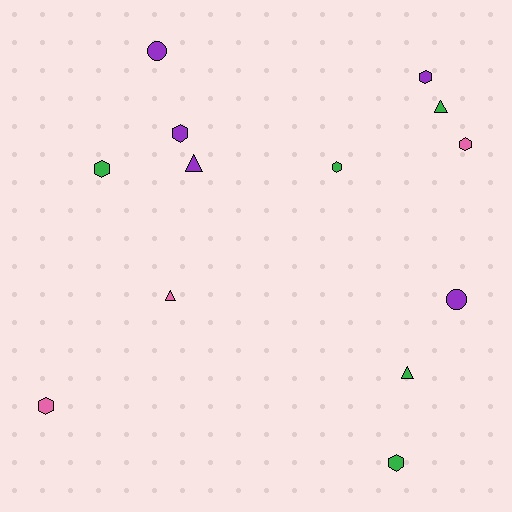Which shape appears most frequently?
Hexagon, with 7 objects.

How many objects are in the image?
There are 13 objects.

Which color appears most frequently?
Purple, with 5 objects.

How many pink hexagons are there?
There are 2 pink hexagons.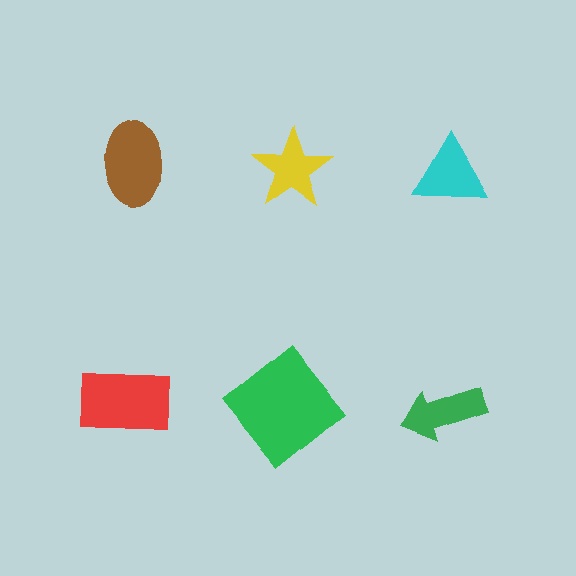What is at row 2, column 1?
A red rectangle.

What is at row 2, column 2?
A green diamond.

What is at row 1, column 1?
A brown ellipse.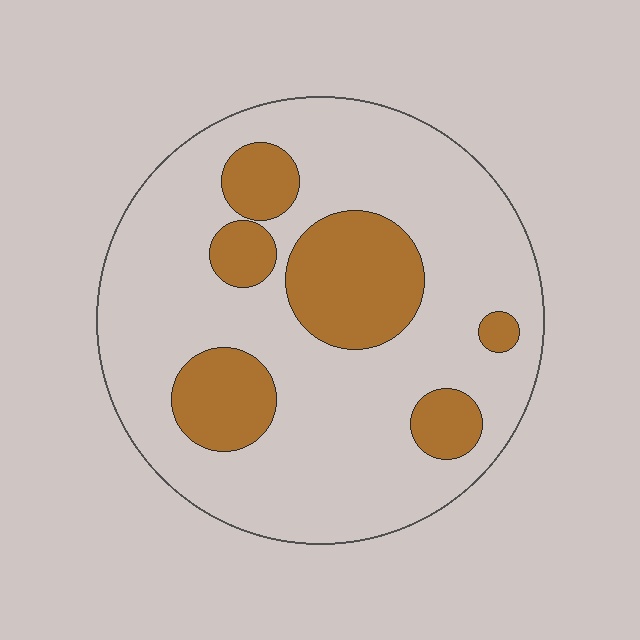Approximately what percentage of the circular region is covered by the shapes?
Approximately 25%.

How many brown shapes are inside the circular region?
6.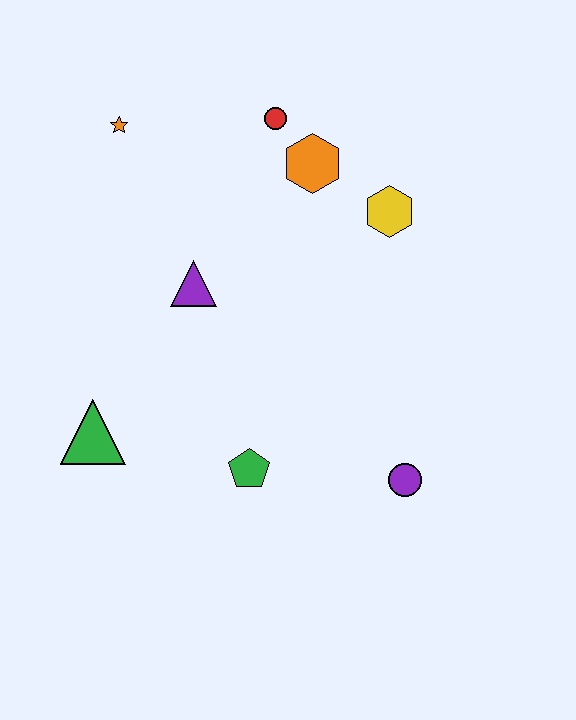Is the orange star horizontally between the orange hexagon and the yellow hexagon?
No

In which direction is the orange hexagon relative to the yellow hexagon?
The orange hexagon is to the left of the yellow hexagon.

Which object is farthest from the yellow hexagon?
The green triangle is farthest from the yellow hexagon.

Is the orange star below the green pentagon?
No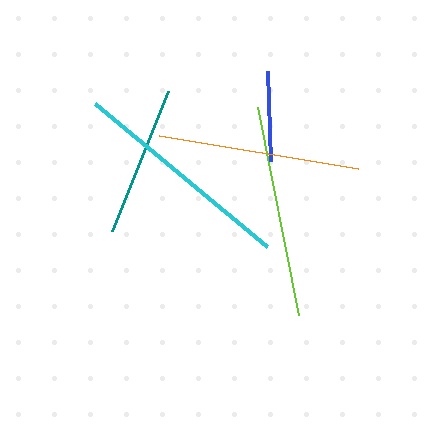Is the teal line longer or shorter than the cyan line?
The cyan line is longer than the teal line.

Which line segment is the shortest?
The blue line is the shortest at approximately 90 pixels.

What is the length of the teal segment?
The teal segment is approximately 151 pixels long.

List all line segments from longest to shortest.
From longest to shortest: cyan, lime, orange, teal, blue.